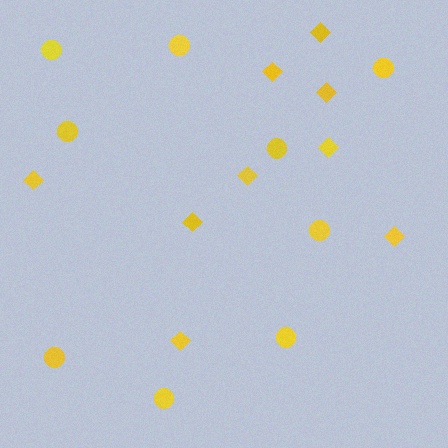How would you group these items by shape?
There are 2 groups: one group of circles (9) and one group of diamonds (9).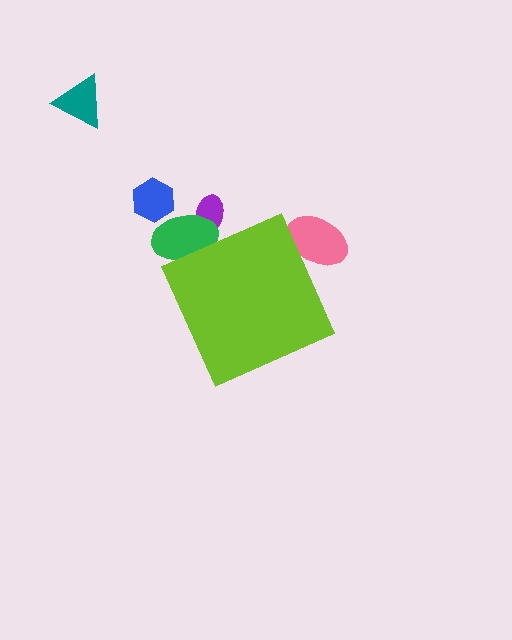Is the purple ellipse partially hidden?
Yes, the purple ellipse is partially hidden behind the lime diamond.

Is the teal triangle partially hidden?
No, the teal triangle is fully visible.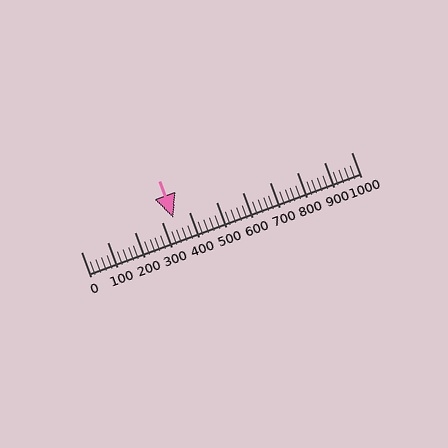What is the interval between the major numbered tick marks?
The major tick marks are spaced 100 units apart.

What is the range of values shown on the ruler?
The ruler shows values from 0 to 1000.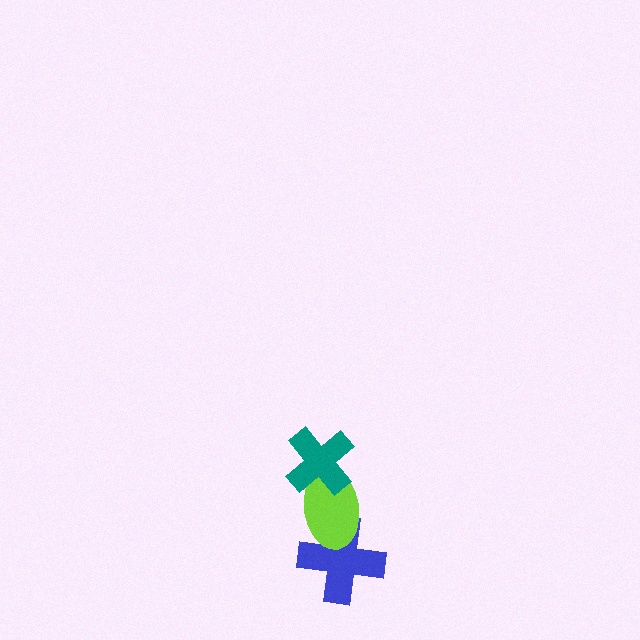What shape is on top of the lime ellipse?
The teal cross is on top of the lime ellipse.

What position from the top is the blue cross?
The blue cross is 3rd from the top.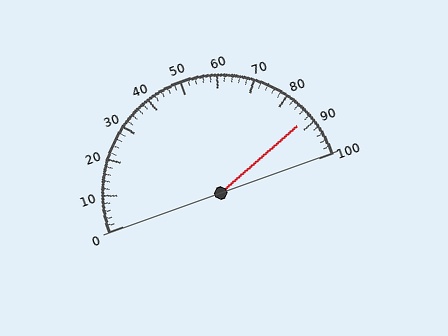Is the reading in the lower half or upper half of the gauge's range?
The reading is in the upper half of the range (0 to 100).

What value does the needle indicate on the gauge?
The needle indicates approximately 88.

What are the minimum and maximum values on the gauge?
The gauge ranges from 0 to 100.